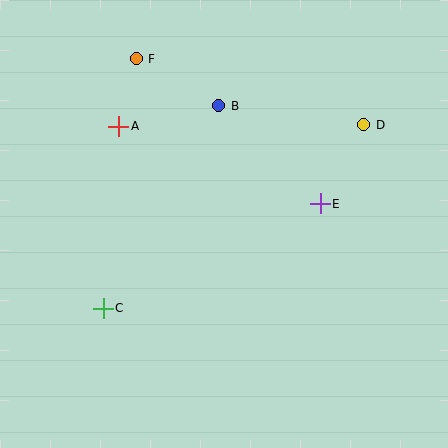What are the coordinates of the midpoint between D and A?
The midpoint between D and A is at (241, 126).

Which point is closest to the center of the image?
Point E at (320, 204) is closest to the center.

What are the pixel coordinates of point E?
Point E is at (320, 204).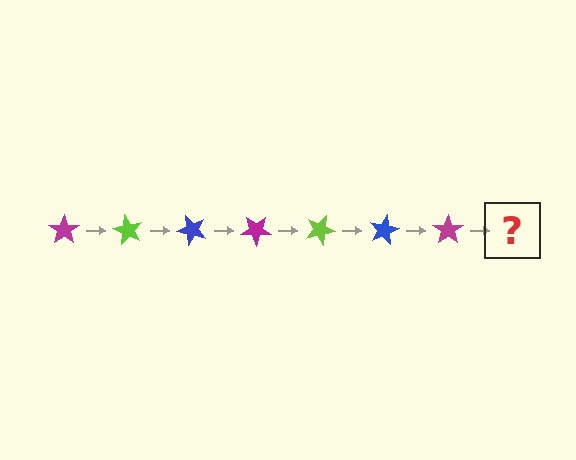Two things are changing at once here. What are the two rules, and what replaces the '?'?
The two rules are that it rotates 60 degrees each step and the color cycles through magenta, lime, and blue. The '?' should be a lime star, rotated 420 degrees from the start.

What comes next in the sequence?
The next element should be a lime star, rotated 420 degrees from the start.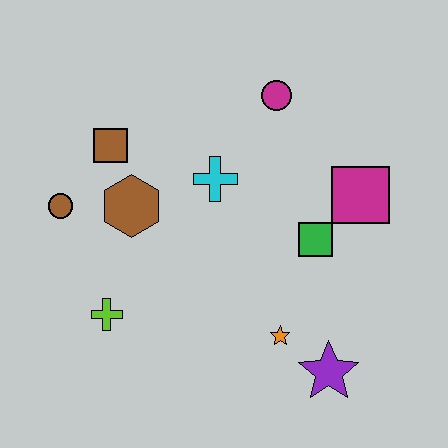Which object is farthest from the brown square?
The purple star is farthest from the brown square.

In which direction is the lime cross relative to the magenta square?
The lime cross is to the left of the magenta square.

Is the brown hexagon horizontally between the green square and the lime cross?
Yes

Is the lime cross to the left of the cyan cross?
Yes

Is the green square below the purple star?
No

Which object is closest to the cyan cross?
The brown hexagon is closest to the cyan cross.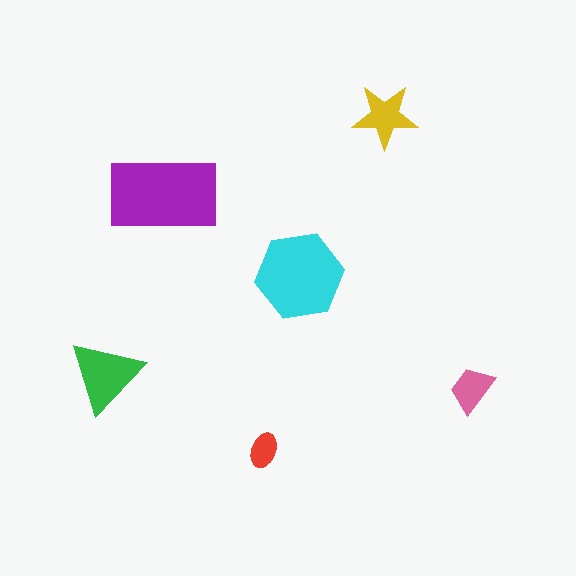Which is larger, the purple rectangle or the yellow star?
The purple rectangle.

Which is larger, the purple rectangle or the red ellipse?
The purple rectangle.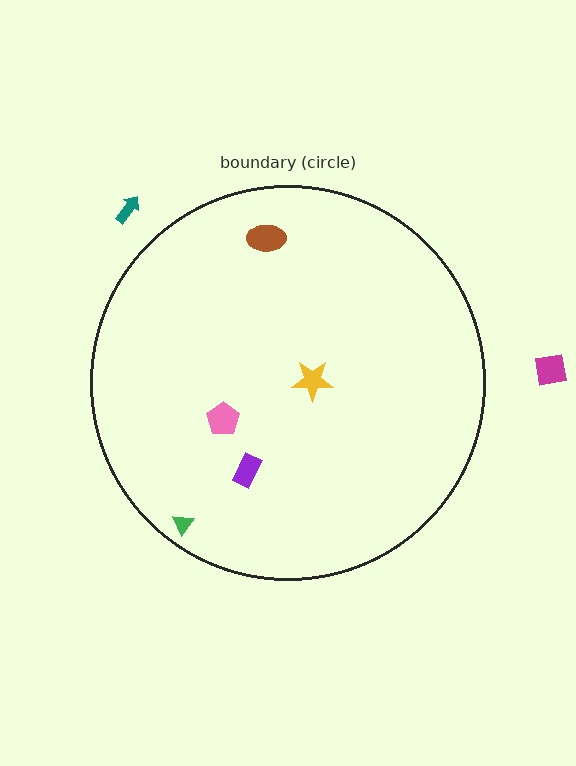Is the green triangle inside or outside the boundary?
Inside.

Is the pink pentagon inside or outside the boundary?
Inside.